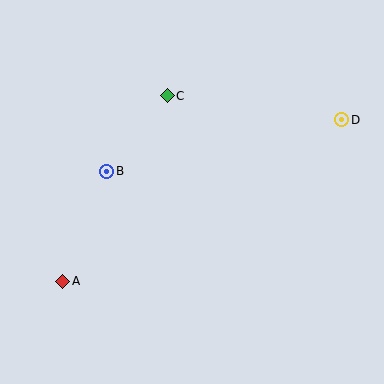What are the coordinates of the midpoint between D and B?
The midpoint between D and B is at (224, 145).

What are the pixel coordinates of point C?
Point C is at (167, 96).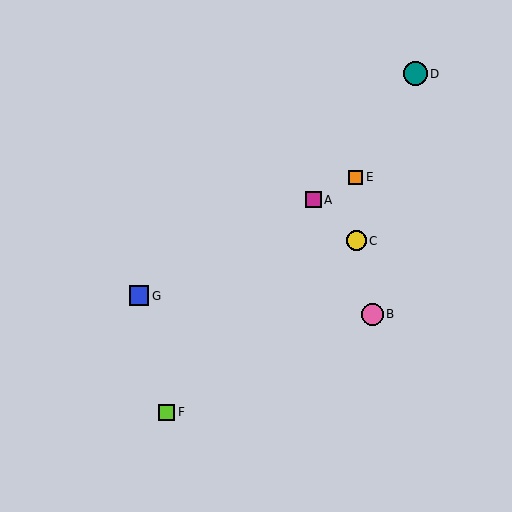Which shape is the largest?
The teal circle (labeled D) is the largest.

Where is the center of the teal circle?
The center of the teal circle is at (415, 74).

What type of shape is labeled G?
Shape G is a blue square.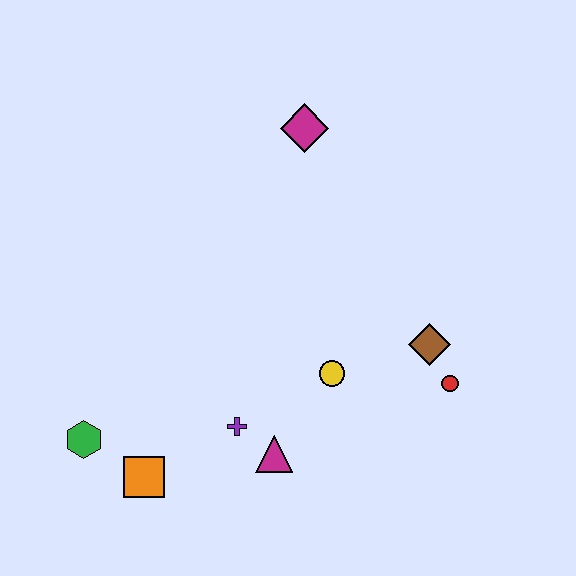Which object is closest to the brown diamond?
The red circle is closest to the brown diamond.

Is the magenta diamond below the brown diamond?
No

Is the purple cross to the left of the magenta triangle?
Yes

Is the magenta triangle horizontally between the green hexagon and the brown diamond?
Yes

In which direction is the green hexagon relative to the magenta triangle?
The green hexagon is to the left of the magenta triangle.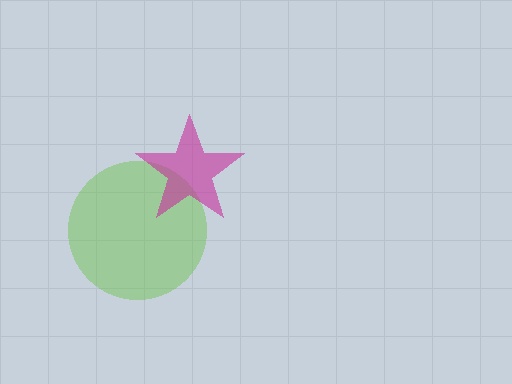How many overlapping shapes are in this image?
There are 2 overlapping shapes in the image.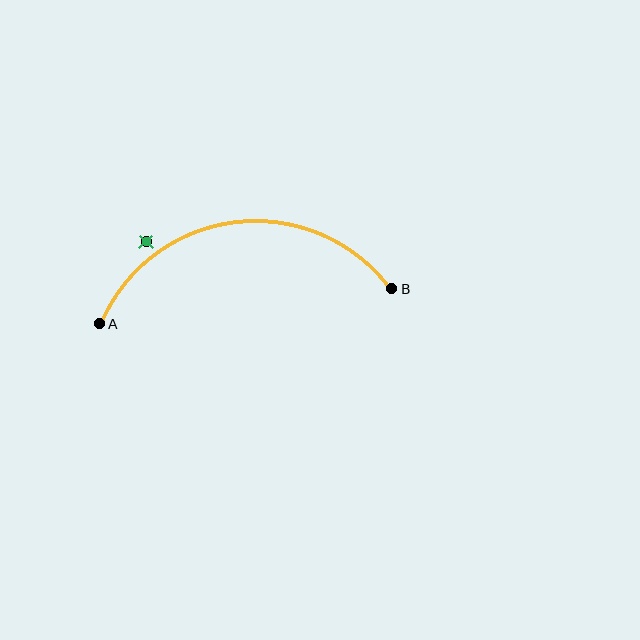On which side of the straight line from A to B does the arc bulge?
The arc bulges above the straight line connecting A and B.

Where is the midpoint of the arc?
The arc midpoint is the point on the curve farthest from the straight line joining A and B. It sits above that line.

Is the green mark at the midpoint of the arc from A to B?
No — the green mark does not lie on the arc at all. It sits slightly outside the curve.